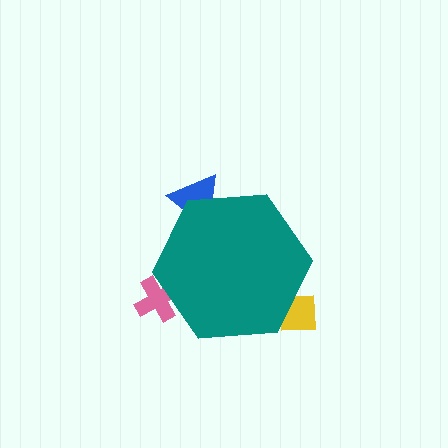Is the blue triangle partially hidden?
Yes, the blue triangle is partially hidden behind the teal hexagon.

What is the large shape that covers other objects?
A teal hexagon.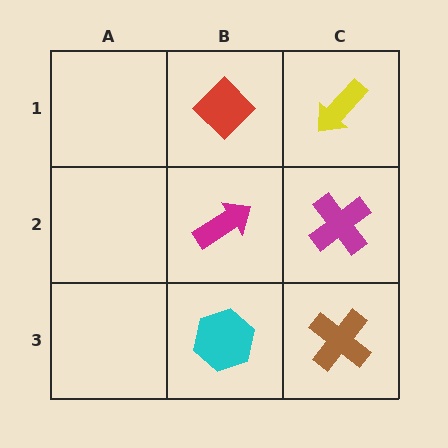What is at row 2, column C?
A magenta cross.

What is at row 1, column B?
A red diamond.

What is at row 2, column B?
A magenta arrow.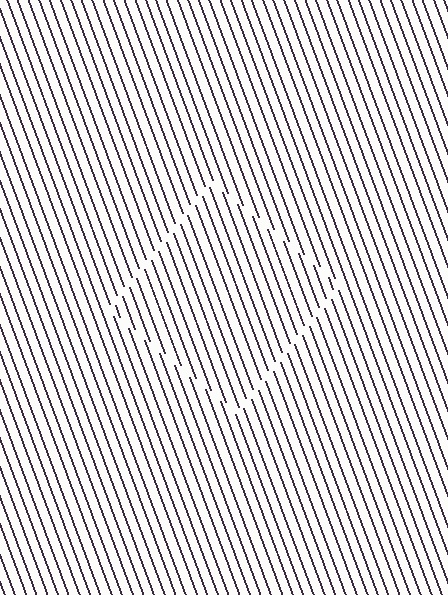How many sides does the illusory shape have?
4 sides — the line-ends trace a square.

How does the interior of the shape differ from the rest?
The interior of the shape contains the same grating, shifted by half a period — the contour is defined by the phase discontinuity where line-ends from the inner and outer gratings abut.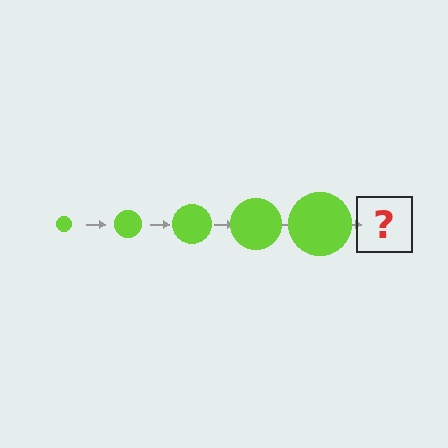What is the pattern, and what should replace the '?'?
The pattern is that the circle gets progressively larger each step. The '?' should be a lime circle, larger than the previous one.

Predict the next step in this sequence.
The next step is a lime circle, larger than the previous one.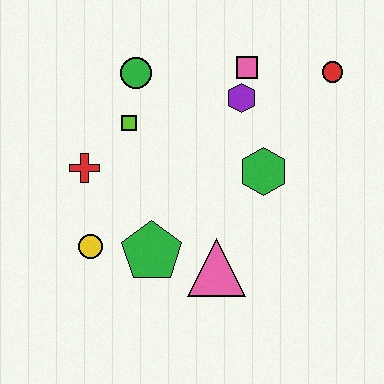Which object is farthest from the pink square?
The yellow circle is farthest from the pink square.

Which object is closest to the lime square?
The green circle is closest to the lime square.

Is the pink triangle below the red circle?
Yes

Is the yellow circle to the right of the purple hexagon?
No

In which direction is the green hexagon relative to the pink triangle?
The green hexagon is above the pink triangle.